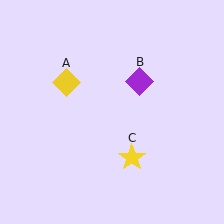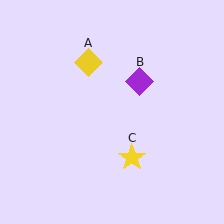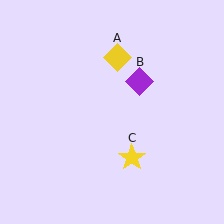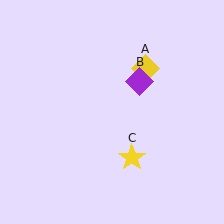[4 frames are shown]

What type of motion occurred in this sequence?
The yellow diamond (object A) rotated clockwise around the center of the scene.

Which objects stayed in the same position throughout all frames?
Purple diamond (object B) and yellow star (object C) remained stationary.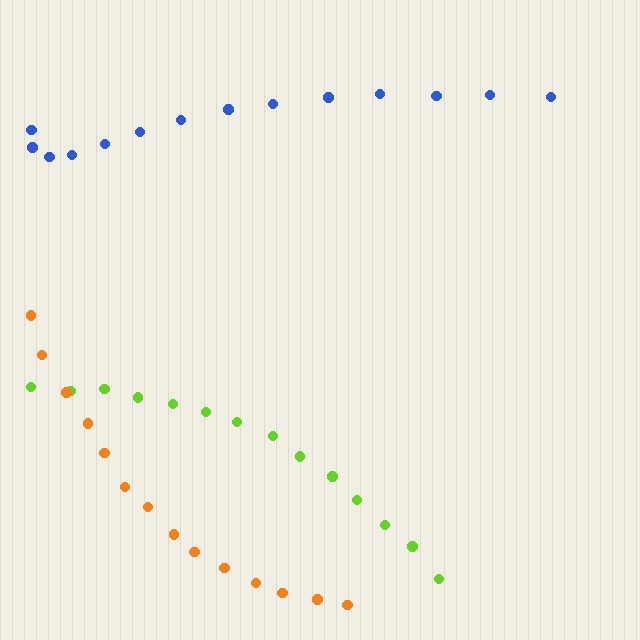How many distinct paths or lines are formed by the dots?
There are 3 distinct paths.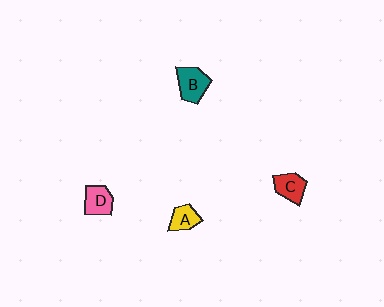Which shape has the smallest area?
Shape A (yellow).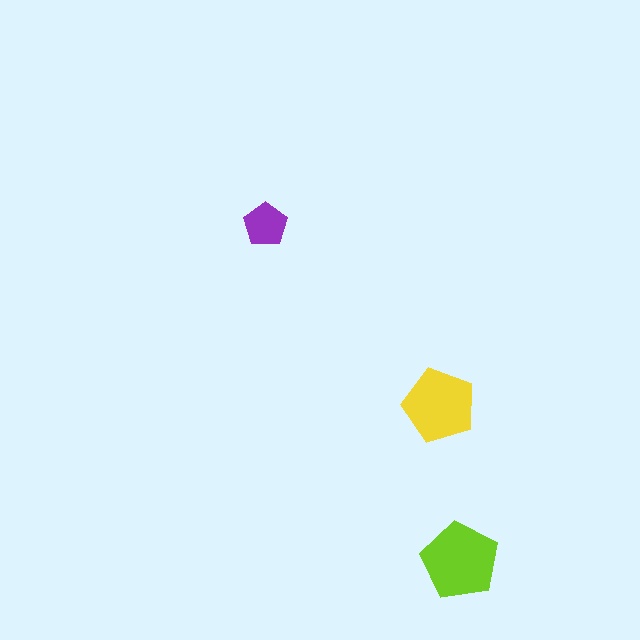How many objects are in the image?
There are 3 objects in the image.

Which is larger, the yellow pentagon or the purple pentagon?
The yellow one.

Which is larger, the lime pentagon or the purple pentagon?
The lime one.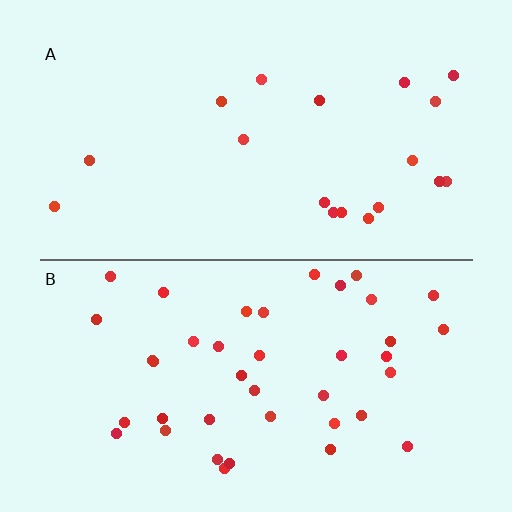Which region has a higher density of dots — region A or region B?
B (the bottom).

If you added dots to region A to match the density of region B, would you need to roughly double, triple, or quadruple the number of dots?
Approximately double.